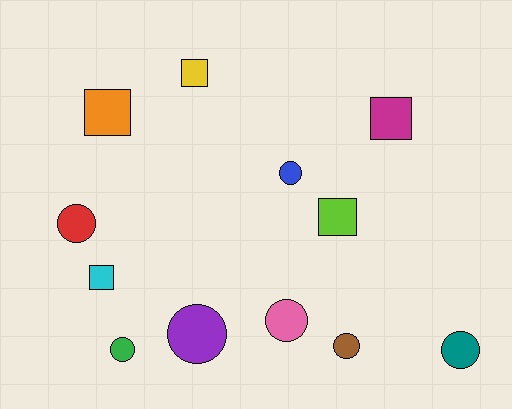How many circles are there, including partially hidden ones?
There are 7 circles.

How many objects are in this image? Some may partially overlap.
There are 12 objects.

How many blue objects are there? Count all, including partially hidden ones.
There is 1 blue object.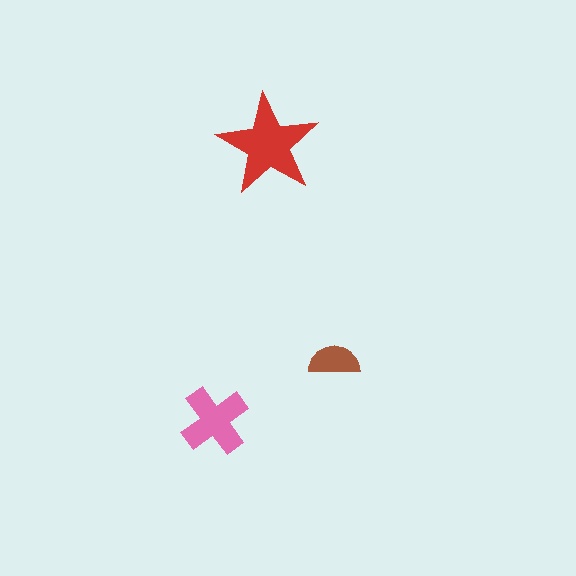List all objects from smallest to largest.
The brown semicircle, the pink cross, the red star.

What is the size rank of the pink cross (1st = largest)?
2nd.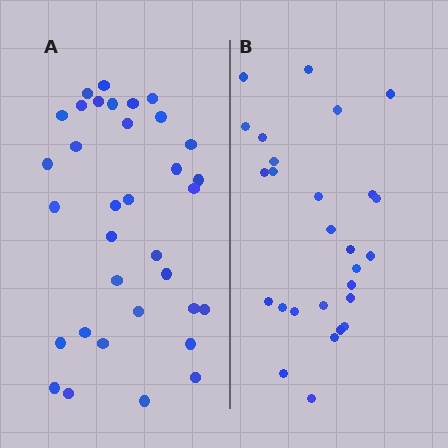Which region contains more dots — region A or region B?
Region A (the left region) has more dots.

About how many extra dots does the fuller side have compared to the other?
Region A has roughly 8 or so more dots than region B.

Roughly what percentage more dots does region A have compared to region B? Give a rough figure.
About 25% more.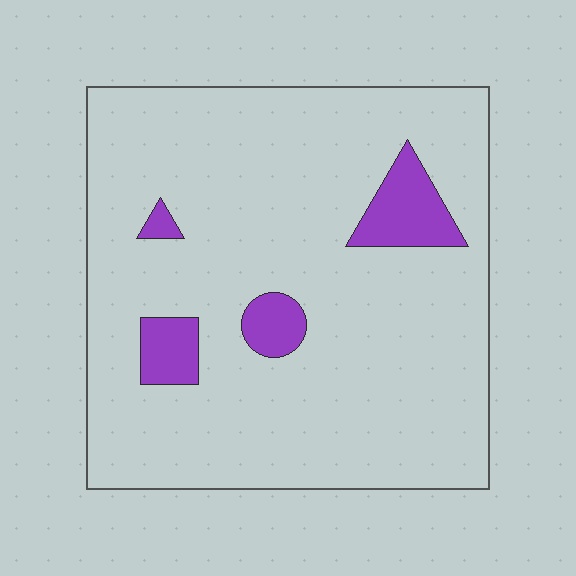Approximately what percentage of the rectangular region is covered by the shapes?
Approximately 10%.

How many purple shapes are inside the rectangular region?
4.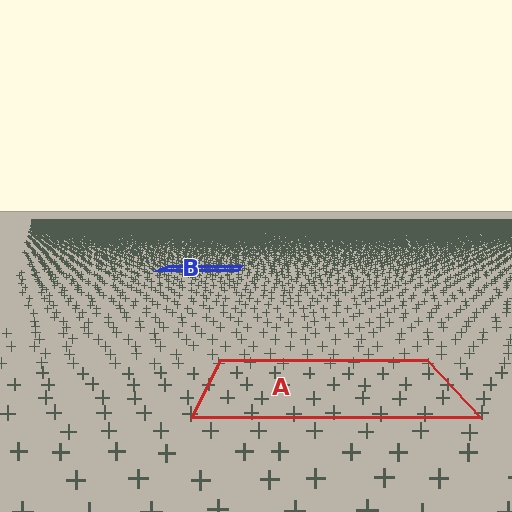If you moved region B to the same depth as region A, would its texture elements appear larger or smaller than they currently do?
They would appear larger. At a closer depth, the same texture elements are projected at a bigger on-screen size.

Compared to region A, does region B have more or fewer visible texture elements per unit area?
Region B has more texture elements per unit area — they are packed more densely because it is farther away.